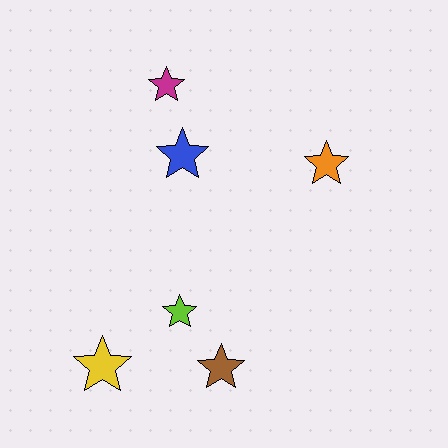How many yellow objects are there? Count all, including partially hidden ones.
There is 1 yellow object.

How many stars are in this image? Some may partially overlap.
There are 6 stars.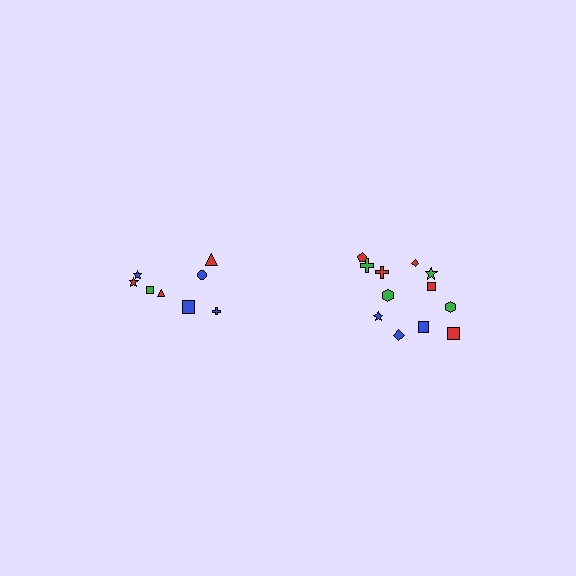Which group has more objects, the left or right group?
The right group.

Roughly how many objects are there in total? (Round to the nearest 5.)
Roughly 20 objects in total.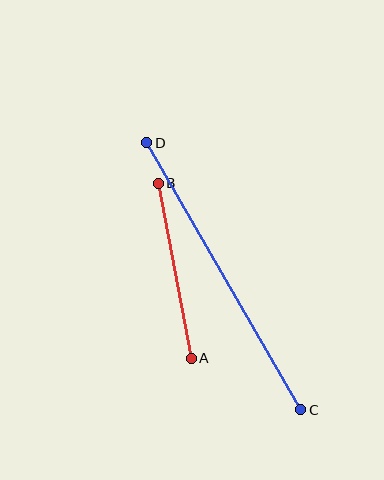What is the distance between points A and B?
The distance is approximately 178 pixels.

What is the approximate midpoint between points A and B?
The midpoint is at approximately (175, 271) pixels.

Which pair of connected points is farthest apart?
Points C and D are farthest apart.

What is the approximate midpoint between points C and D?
The midpoint is at approximately (224, 276) pixels.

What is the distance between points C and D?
The distance is approximately 308 pixels.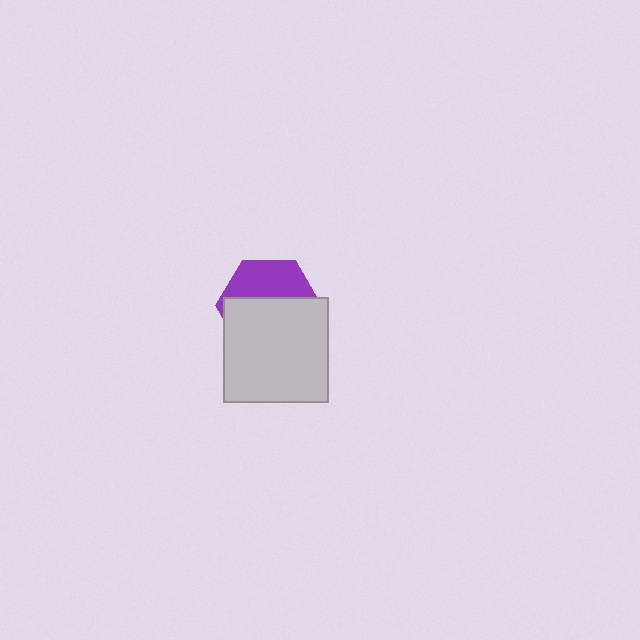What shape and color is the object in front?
The object in front is a light gray square.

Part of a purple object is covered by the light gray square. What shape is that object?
It is a hexagon.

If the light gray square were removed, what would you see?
You would see the complete purple hexagon.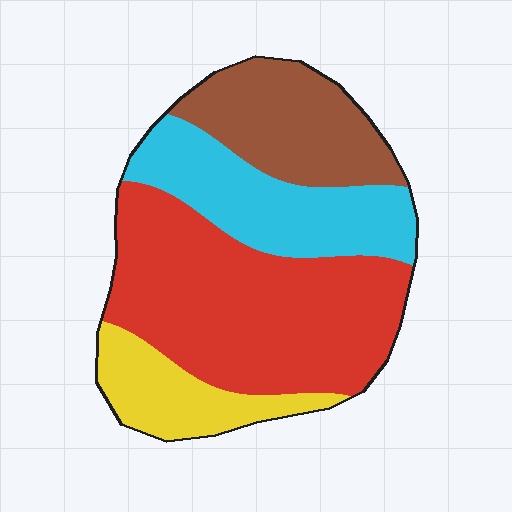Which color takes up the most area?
Red, at roughly 45%.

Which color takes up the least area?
Yellow, at roughly 15%.